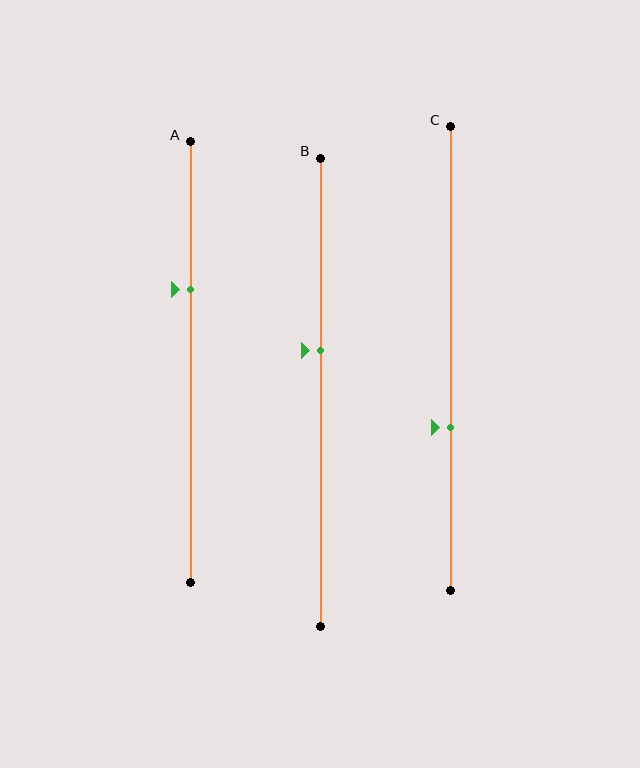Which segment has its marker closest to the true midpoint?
Segment B has its marker closest to the true midpoint.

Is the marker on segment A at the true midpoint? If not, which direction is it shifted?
No, the marker on segment A is shifted upward by about 16% of the segment length.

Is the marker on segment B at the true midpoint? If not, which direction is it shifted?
No, the marker on segment B is shifted upward by about 9% of the segment length.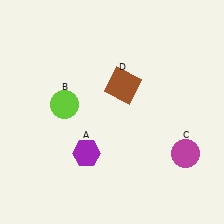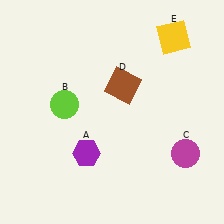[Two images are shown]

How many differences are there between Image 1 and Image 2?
There is 1 difference between the two images.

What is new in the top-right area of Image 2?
A yellow square (E) was added in the top-right area of Image 2.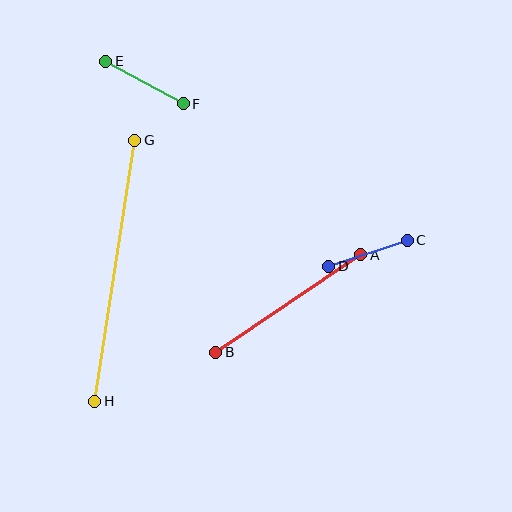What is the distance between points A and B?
The distance is approximately 174 pixels.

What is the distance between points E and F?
The distance is approximately 88 pixels.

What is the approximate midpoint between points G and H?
The midpoint is at approximately (115, 271) pixels.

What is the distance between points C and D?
The distance is approximately 83 pixels.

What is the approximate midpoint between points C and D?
The midpoint is at approximately (368, 253) pixels.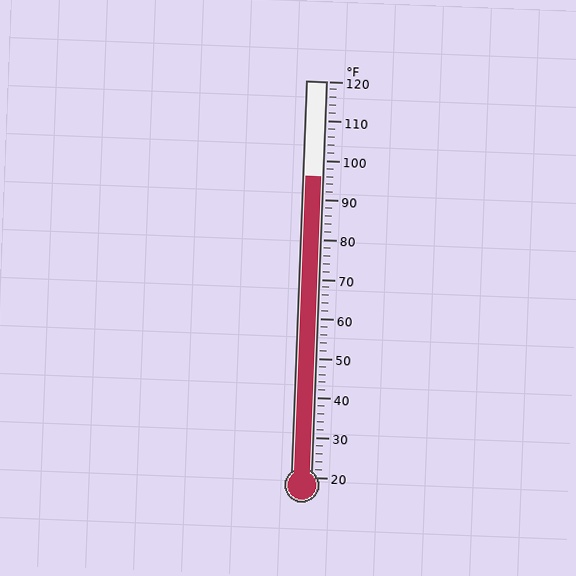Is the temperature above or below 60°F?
The temperature is above 60°F.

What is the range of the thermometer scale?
The thermometer scale ranges from 20°F to 120°F.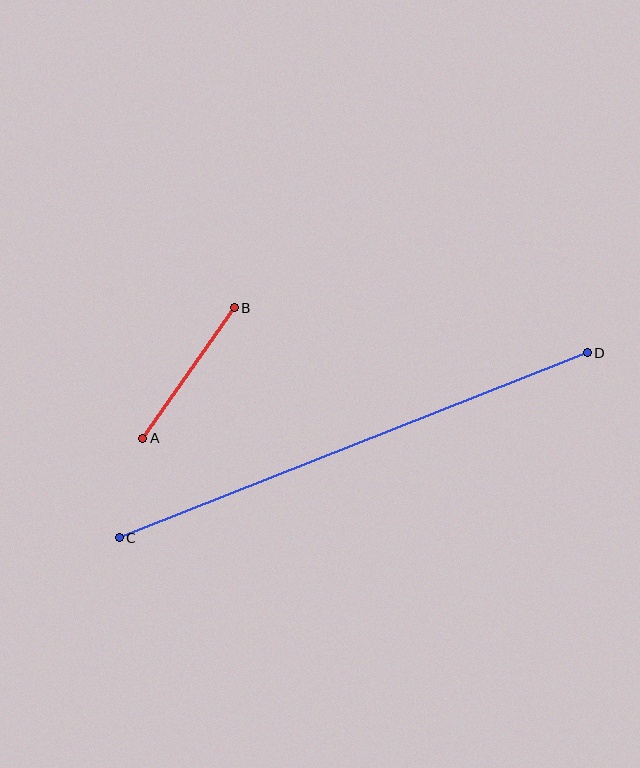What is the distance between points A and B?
The distance is approximately 159 pixels.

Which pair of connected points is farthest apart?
Points C and D are farthest apart.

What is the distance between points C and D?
The distance is approximately 503 pixels.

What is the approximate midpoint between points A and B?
The midpoint is at approximately (189, 373) pixels.